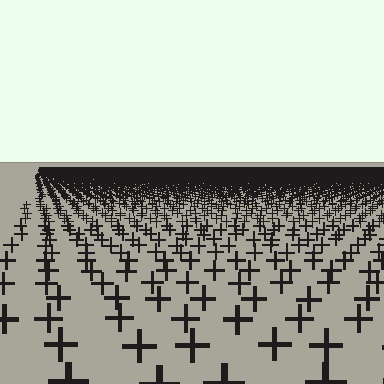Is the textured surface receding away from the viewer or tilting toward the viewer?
The surface is receding away from the viewer. Texture elements get smaller and denser toward the top.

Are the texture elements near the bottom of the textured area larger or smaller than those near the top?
Larger. Near the bottom, elements are closer to the viewer and appear at a bigger on-screen size.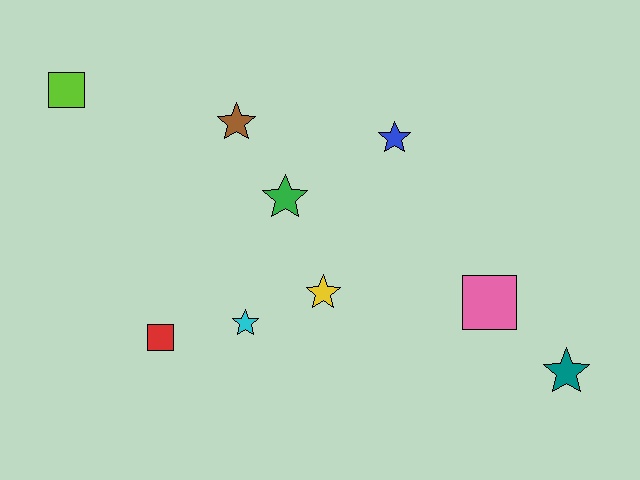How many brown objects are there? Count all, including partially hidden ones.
There is 1 brown object.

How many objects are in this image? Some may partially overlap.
There are 9 objects.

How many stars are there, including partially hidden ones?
There are 6 stars.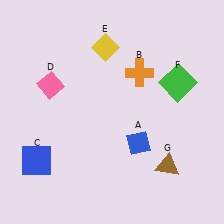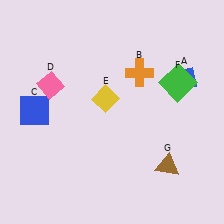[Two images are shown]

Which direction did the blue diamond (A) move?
The blue diamond (A) moved up.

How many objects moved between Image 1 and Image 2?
3 objects moved between the two images.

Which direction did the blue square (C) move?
The blue square (C) moved up.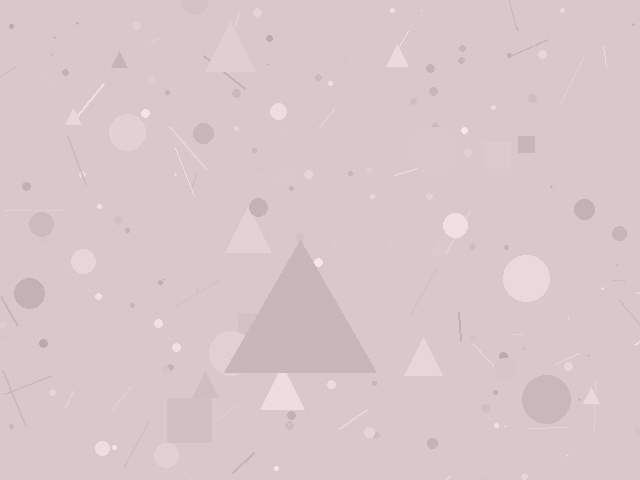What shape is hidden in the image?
A triangle is hidden in the image.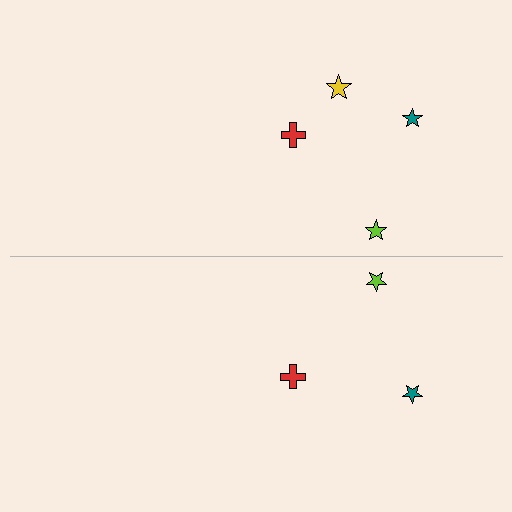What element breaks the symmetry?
A yellow star is missing from the bottom side.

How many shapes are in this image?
There are 7 shapes in this image.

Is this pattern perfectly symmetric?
No, the pattern is not perfectly symmetric. A yellow star is missing from the bottom side.